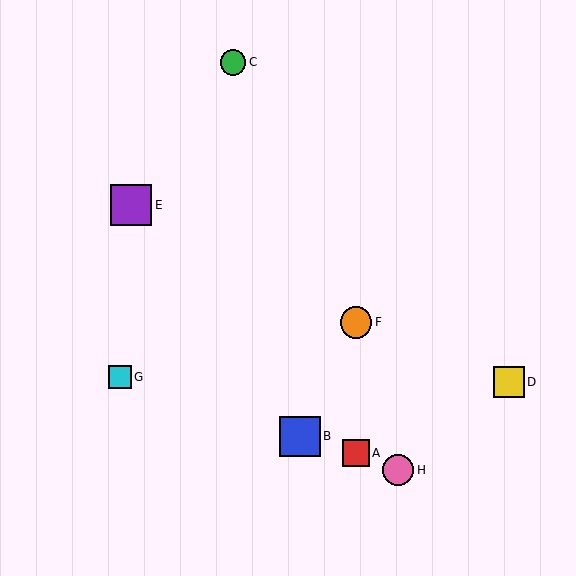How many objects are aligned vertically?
2 objects (A, F) are aligned vertically.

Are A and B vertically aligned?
No, A is at x≈356 and B is at x≈300.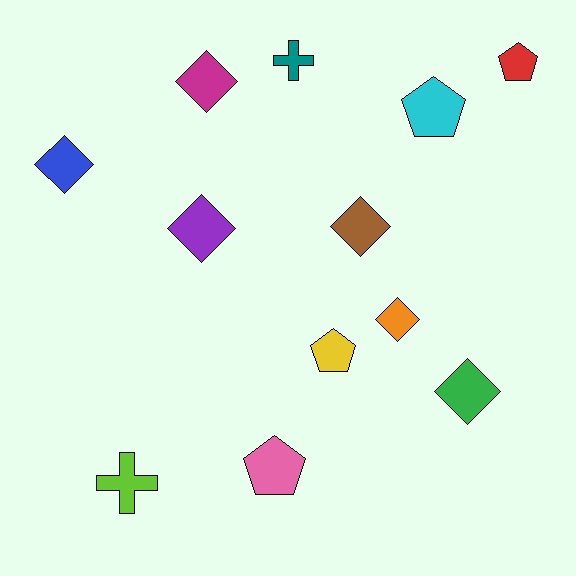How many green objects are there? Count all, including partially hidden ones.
There is 1 green object.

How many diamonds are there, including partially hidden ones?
There are 6 diamonds.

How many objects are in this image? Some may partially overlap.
There are 12 objects.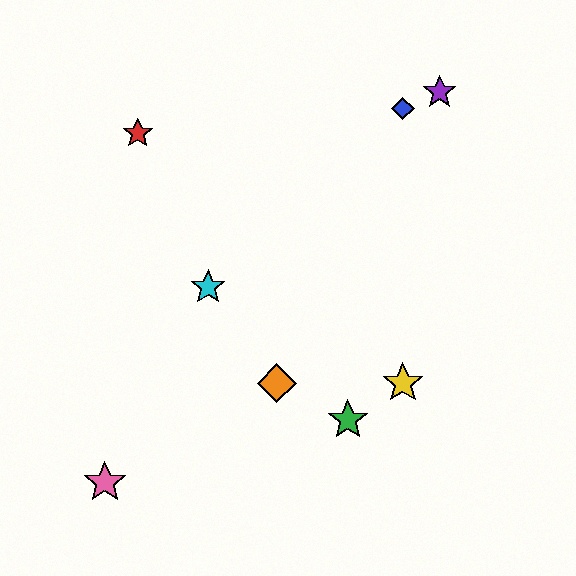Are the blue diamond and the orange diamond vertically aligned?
No, the blue diamond is at x≈403 and the orange diamond is at x≈277.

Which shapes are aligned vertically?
The blue diamond, the yellow star are aligned vertically.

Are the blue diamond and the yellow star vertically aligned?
Yes, both are at x≈403.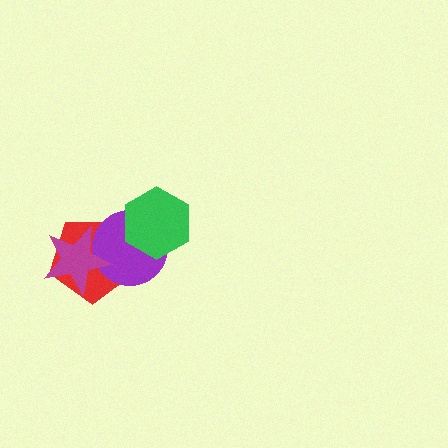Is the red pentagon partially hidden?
Yes, it is partially covered by another shape.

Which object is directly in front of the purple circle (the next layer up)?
The green hexagon is directly in front of the purple circle.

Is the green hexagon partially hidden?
No, no other shape covers it.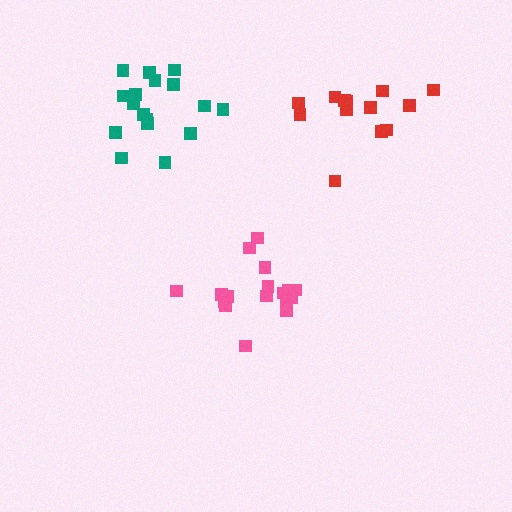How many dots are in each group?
Group 1: 17 dots, Group 2: 13 dots, Group 3: 18 dots (48 total).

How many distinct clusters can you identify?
There are 3 distinct clusters.